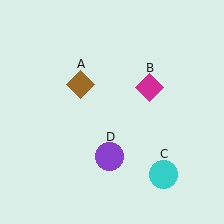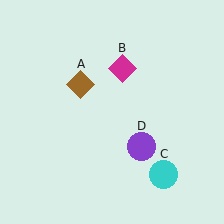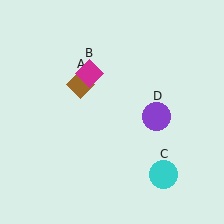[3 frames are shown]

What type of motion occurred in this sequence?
The magenta diamond (object B), purple circle (object D) rotated counterclockwise around the center of the scene.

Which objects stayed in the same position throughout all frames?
Brown diamond (object A) and cyan circle (object C) remained stationary.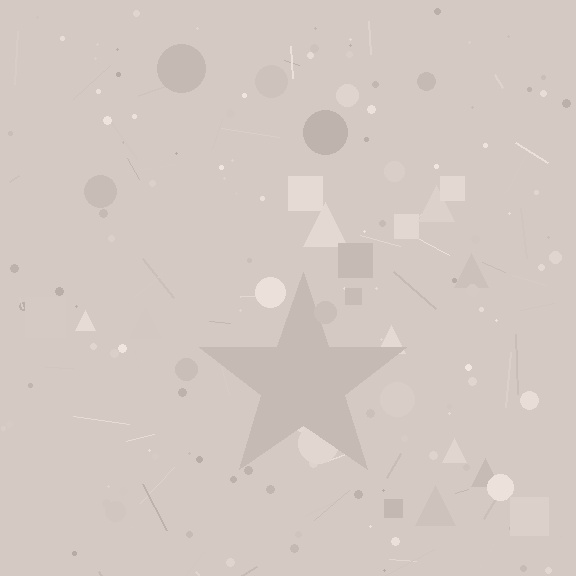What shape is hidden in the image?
A star is hidden in the image.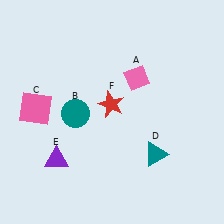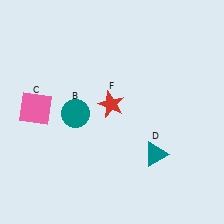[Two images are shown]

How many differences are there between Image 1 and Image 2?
There are 2 differences between the two images.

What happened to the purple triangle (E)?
The purple triangle (E) was removed in Image 2. It was in the bottom-left area of Image 1.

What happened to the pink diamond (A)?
The pink diamond (A) was removed in Image 2. It was in the top-right area of Image 1.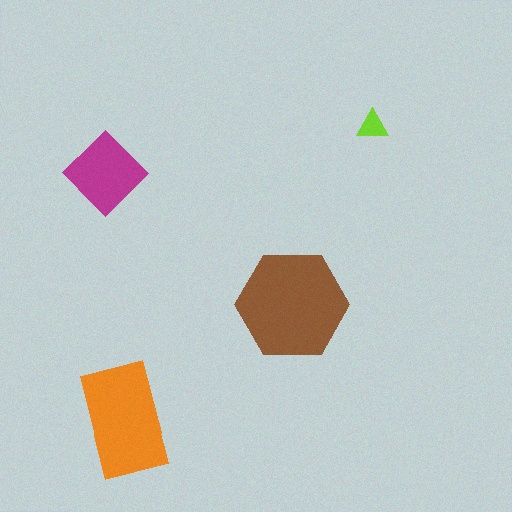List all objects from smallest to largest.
The lime triangle, the magenta diamond, the orange rectangle, the brown hexagon.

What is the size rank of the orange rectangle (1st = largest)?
2nd.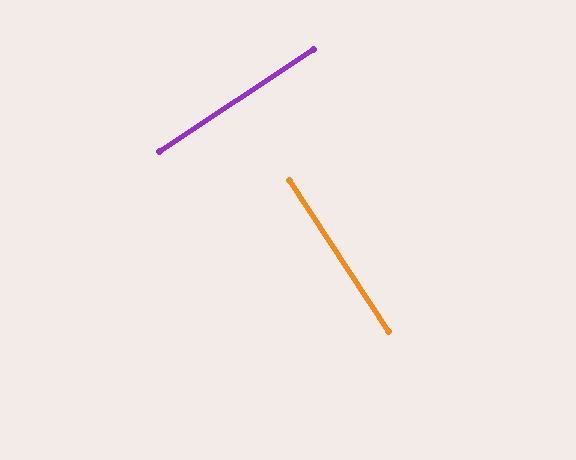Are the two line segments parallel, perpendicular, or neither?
Perpendicular — they meet at approximately 90°.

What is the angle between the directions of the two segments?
Approximately 90 degrees.